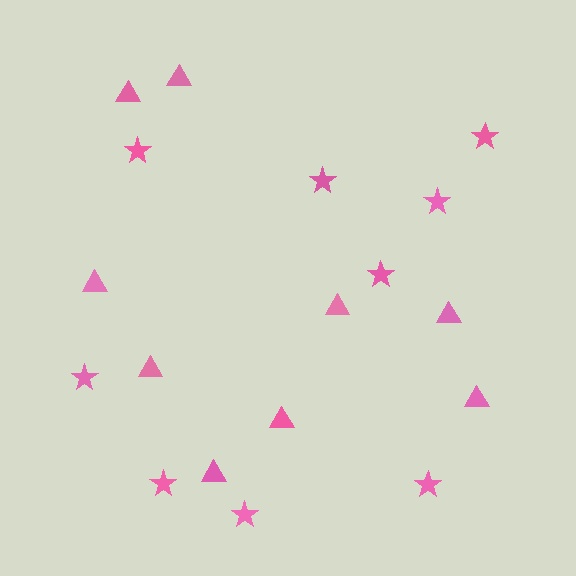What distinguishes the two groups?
There are 2 groups: one group of triangles (9) and one group of stars (9).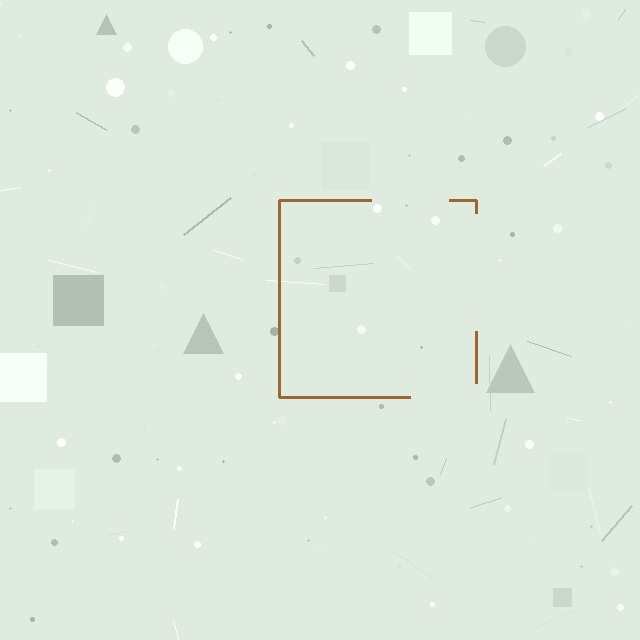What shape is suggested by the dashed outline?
The dashed outline suggests a square.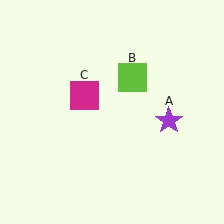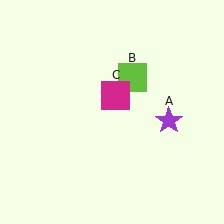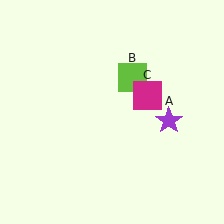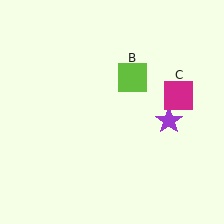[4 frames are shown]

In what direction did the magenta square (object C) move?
The magenta square (object C) moved right.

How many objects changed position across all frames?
1 object changed position: magenta square (object C).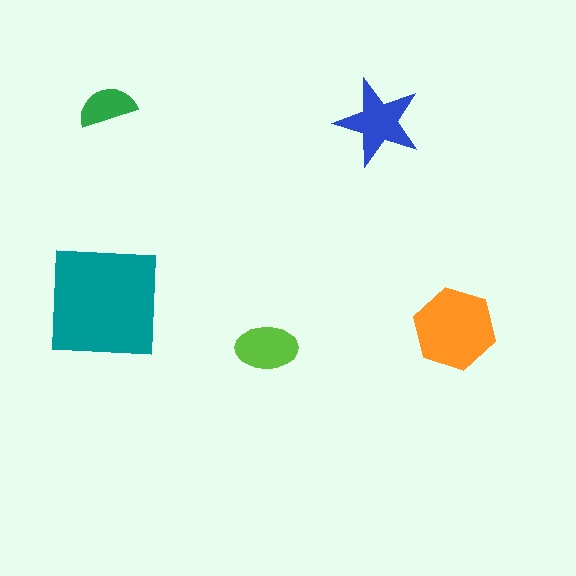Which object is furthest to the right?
The orange hexagon is rightmost.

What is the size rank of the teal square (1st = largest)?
1st.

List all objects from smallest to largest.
The green semicircle, the lime ellipse, the blue star, the orange hexagon, the teal square.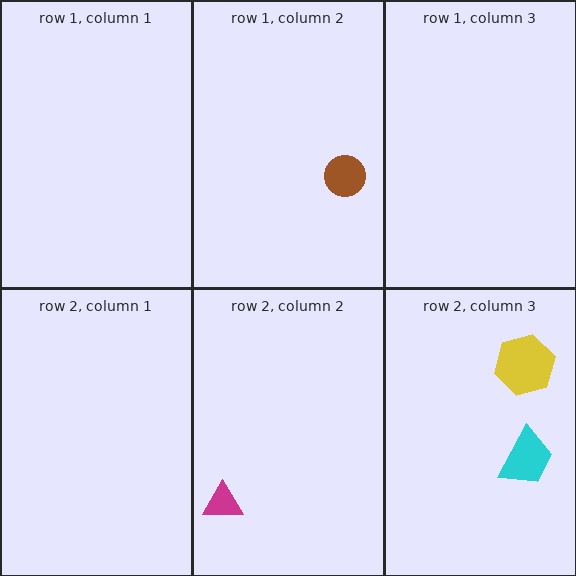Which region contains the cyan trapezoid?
The row 2, column 3 region.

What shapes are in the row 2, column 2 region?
The magenta triangle.